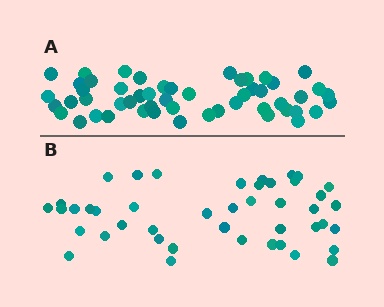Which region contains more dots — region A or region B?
Region A (the top region) has more dots.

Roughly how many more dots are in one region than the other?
Region A has roughly 8 or so more dots than region B.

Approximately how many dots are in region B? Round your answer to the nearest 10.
About 40 dots. (The exact count is 44, which rounds to 40.)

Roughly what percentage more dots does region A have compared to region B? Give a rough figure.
About 20% more.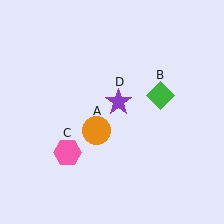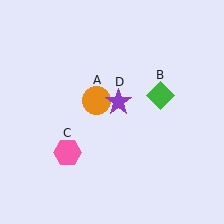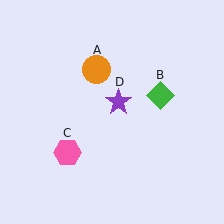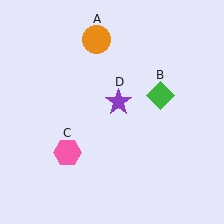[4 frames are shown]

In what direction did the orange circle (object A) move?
The orange circle (object A) moved up.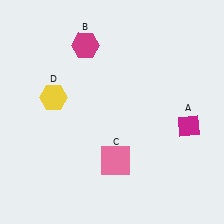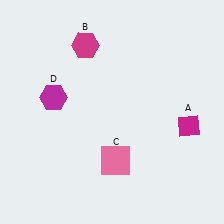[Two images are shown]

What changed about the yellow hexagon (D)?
In Image 1, D is yellow. In Image 2, it changed to magenta.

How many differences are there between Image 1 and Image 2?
There is 1 difference between the two images.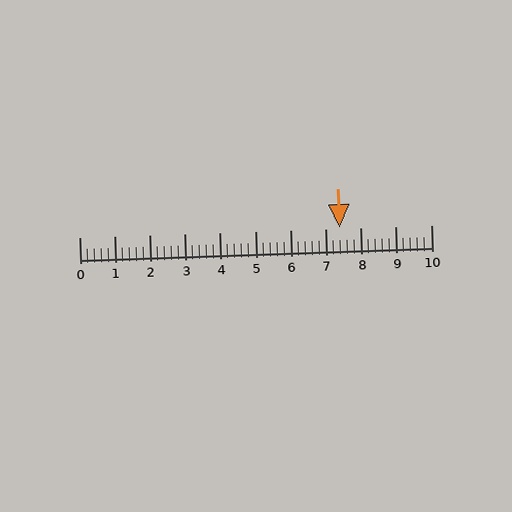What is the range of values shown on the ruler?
The ruler shows values from 0 to 10.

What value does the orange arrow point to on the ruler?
The orange arrow points to approximately 7.4.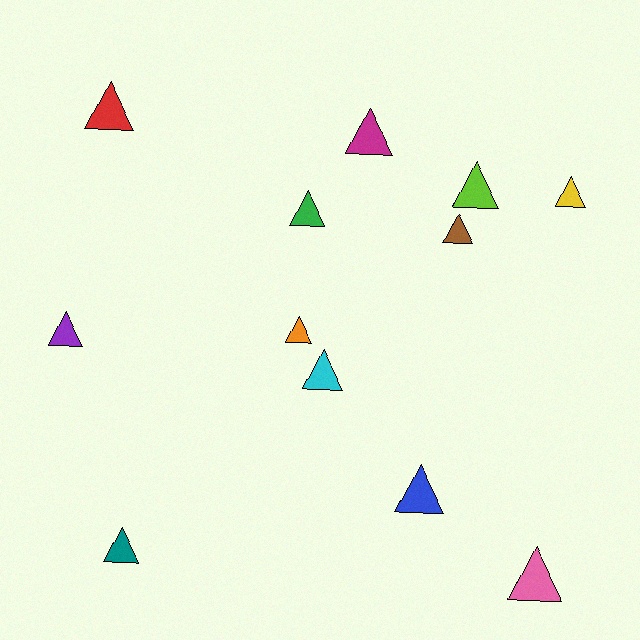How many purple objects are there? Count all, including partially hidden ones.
There is 1 purple object.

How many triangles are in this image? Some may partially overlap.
There are 12 triangles.